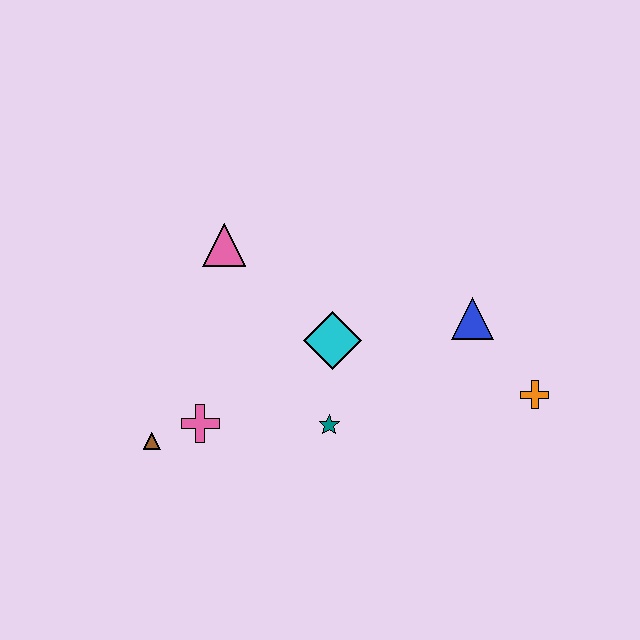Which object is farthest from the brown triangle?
The orange cross is farthest from the brown triangle.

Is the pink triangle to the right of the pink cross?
Yes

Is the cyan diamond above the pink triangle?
No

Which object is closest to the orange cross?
The blue triangle is closest to the orange cross.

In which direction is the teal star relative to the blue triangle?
The teal star is to the left of the blue triangle.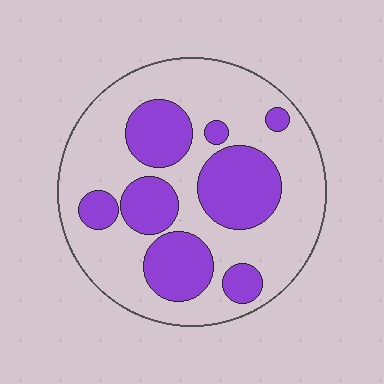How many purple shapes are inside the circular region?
8.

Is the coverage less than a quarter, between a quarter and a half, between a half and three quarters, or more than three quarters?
Between a quarter and a half.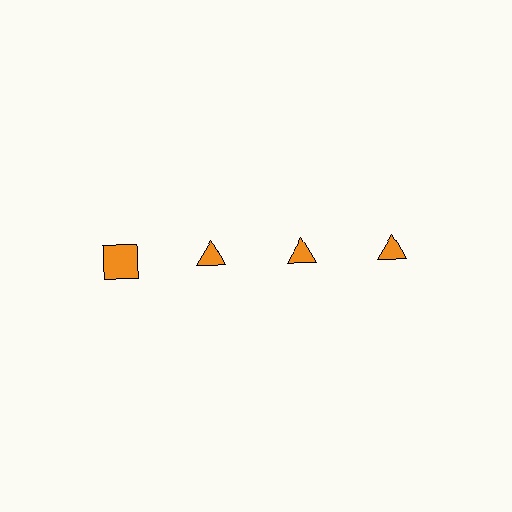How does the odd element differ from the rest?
It has a different shape: square instead of triangle.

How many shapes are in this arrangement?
There are 4 shapes arranged in a grid pattern.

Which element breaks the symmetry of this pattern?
The orange square in the top row, leftmost column breaks the symmetry. All other shapes are orange triangles.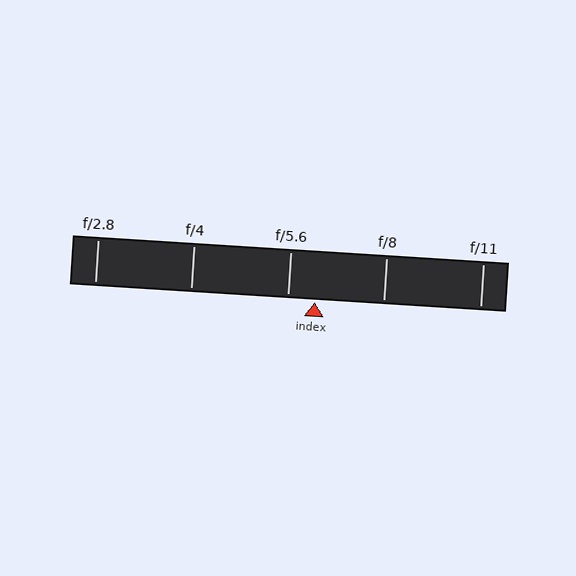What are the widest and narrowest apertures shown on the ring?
The widest aperture shown is f/2.8 and the narrowest is f/11.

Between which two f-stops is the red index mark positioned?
The index mark is between f/5.6 and f/8.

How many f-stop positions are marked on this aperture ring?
There are 5 f-stop positions marked.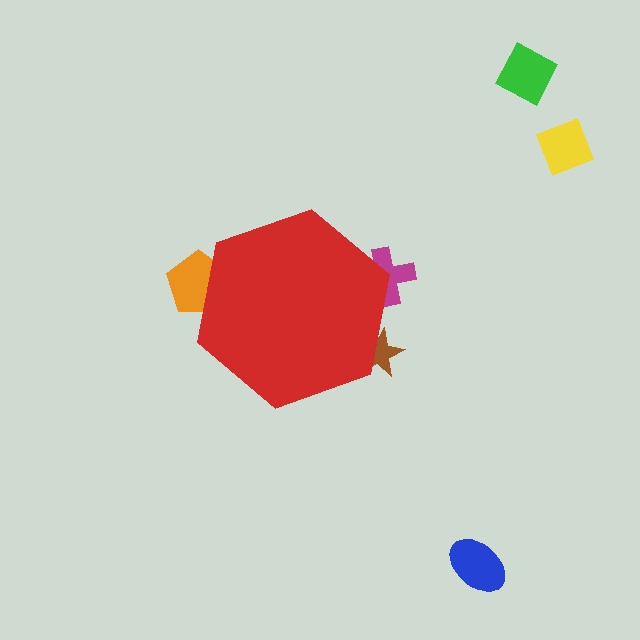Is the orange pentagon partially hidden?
Yes, the orange pentagon is partially hidden behind the red hexagon.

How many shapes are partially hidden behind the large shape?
3 shapes are partially hidden.